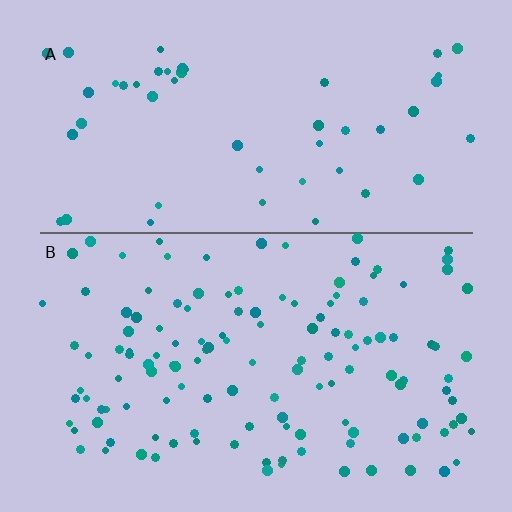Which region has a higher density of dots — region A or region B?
B (the bottom).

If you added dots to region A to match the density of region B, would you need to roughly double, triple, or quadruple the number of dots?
Approximately triple.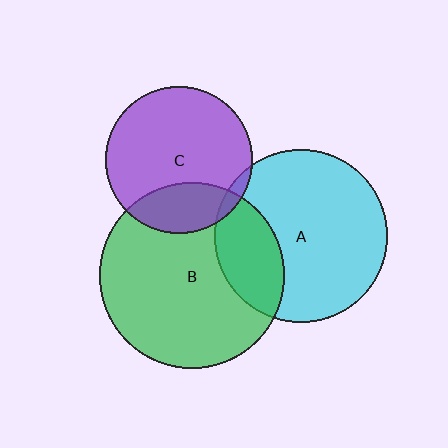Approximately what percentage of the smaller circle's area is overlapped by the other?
Approximately 25%.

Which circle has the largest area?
Circle B (green).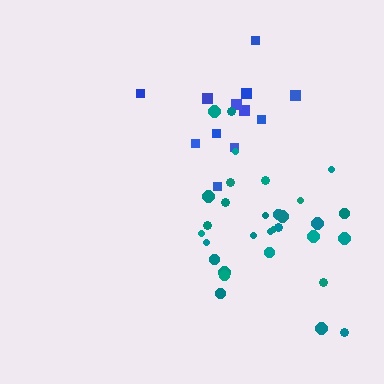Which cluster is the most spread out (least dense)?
Blue.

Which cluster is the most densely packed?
Teal.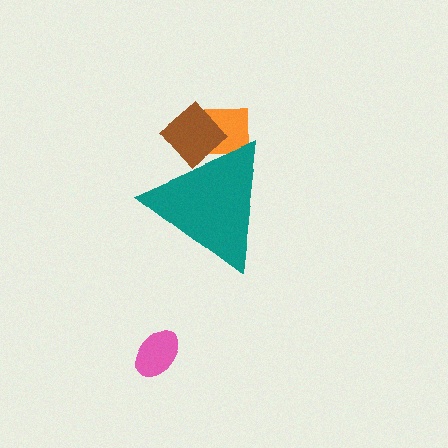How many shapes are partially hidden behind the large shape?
2 shapes are partially hidden.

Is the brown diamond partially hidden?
Yes, the brown diamond is partially hidden behind the teal triangle.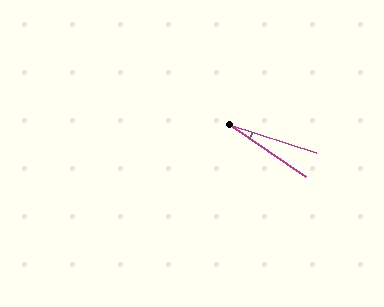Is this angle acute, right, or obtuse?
It is acute.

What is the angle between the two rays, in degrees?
Approximately 17 degrees.